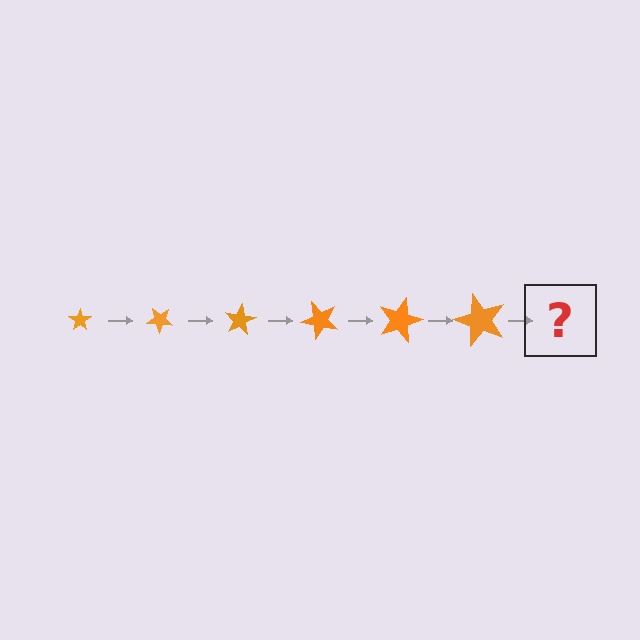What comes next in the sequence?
The next element should be a star, larger than the previous one and rotated 240 degrees from the start.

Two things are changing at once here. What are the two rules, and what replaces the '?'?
The two rules are that the star grows larger each step and it rotates 40 degrees each step. The '?' should be a star, larger than the previous one and rotated 240 degrees from the start.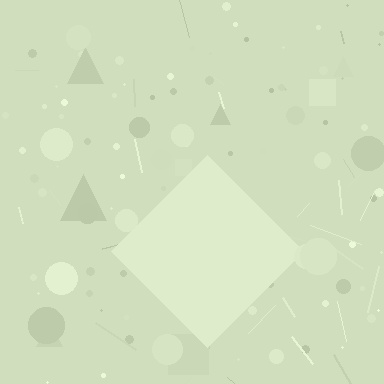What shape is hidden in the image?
A diamond is hidden in the image.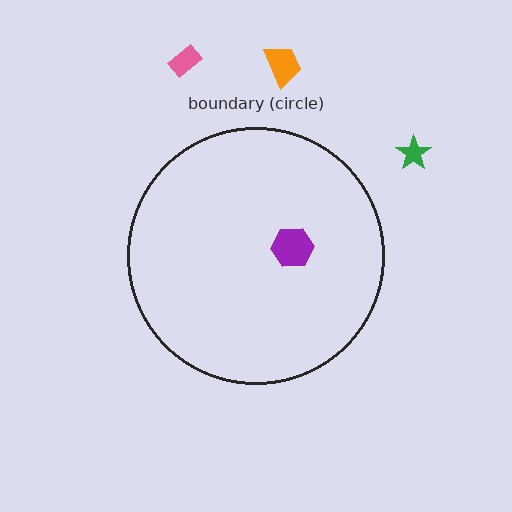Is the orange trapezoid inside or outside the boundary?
Outside.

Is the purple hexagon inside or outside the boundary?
Inside.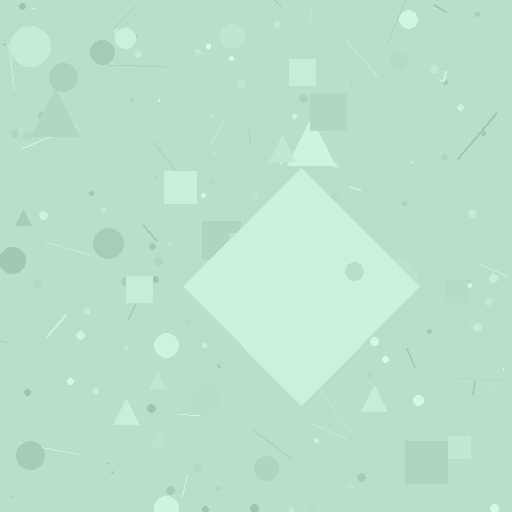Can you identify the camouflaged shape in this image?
The camouflaged shape is a diamond.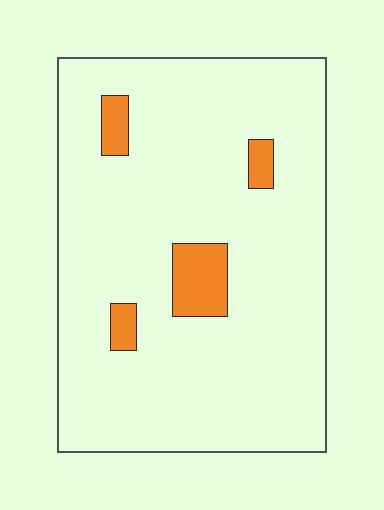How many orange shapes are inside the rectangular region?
4.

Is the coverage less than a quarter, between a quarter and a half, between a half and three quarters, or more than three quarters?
Less than a quarter.